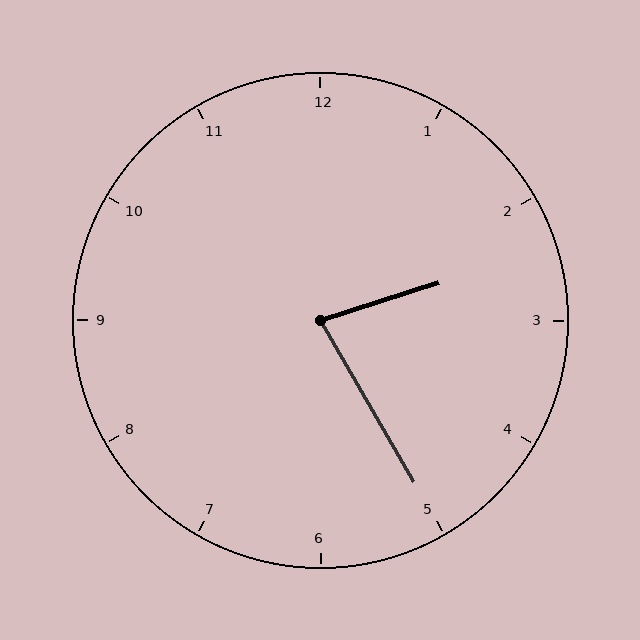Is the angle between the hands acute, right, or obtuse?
It is acute.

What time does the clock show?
2:25.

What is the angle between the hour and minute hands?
Approximately 78 degrees.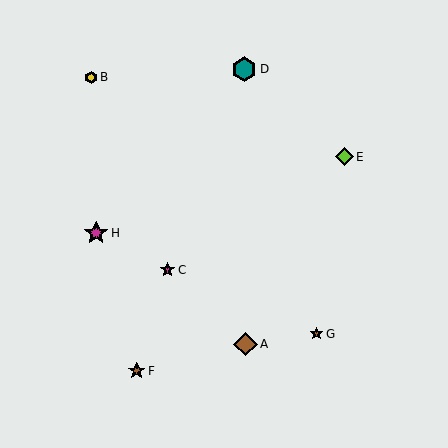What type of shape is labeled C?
Shape C is a magenta star.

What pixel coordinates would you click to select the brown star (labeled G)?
Click at (317, 334) to select the brown star G.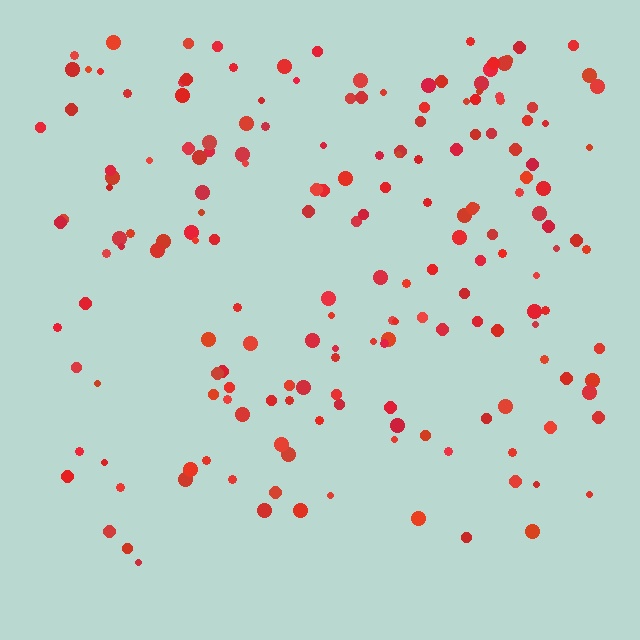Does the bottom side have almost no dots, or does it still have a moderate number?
Still a moderate number, just noticeably fewer than the top.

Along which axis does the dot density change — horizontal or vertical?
Vertical.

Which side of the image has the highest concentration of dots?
The top.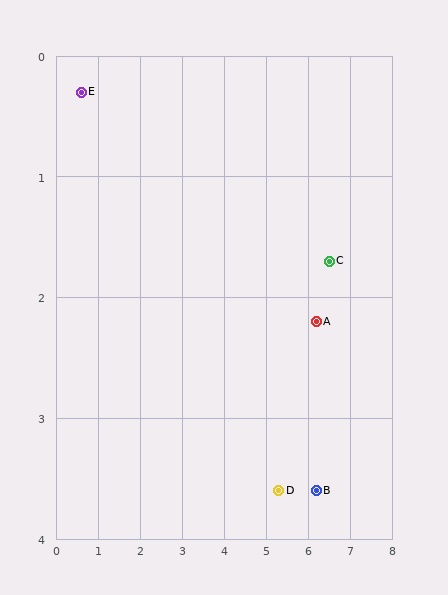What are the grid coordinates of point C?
Point C is at approximately (6.5, 1.7).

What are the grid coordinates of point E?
Point E is at approximately (0.6, 0.3).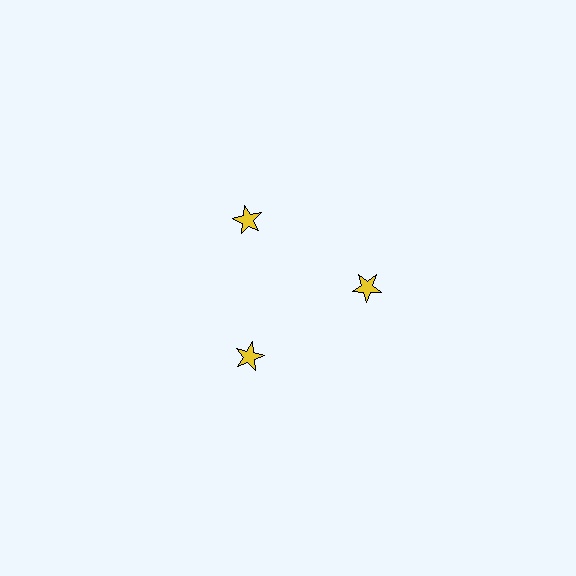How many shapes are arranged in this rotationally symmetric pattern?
There are 3 shapes, arranged in 3 groups of 1.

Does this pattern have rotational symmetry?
Yes, this pattern has 3-fold rotational symmetry. It looks the same after rotating 120 degrees around the center.